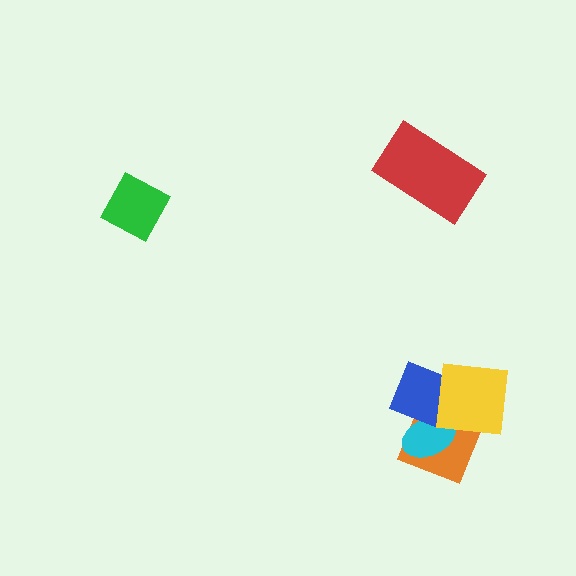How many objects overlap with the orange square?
3 objects overlap with the orange square.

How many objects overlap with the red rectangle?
0 objects overlap with the red rectangle.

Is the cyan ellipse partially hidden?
Yes, it is partially covered by another shape.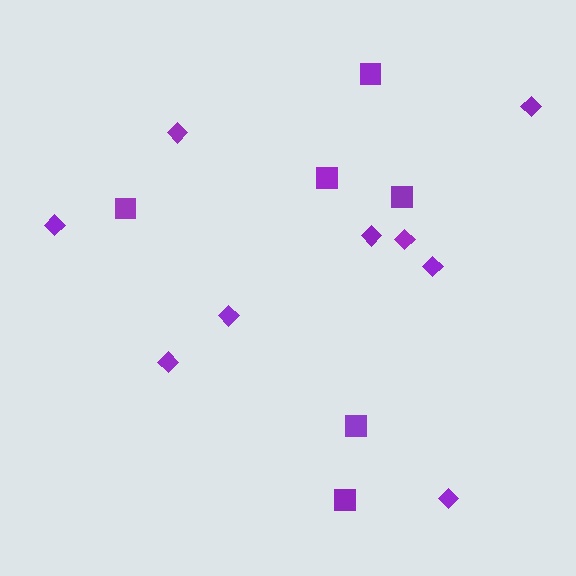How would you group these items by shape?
There are 2 groups: one group of squares (6) and one group of diamonds (9).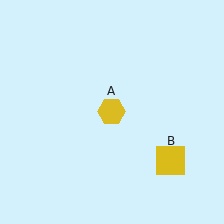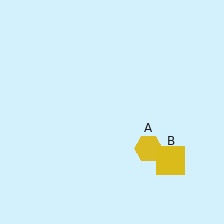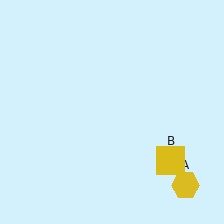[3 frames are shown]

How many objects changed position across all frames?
1 object changed position: yellow hexagon (object A).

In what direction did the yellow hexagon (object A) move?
The yellow hexagon (object A) moved down and to the right.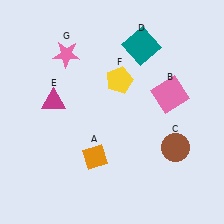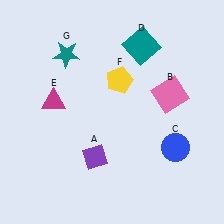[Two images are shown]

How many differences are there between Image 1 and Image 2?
There are 3 differences between the two images.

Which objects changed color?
A changed from orange to purple. C changed from brown to blue. G changed from pink to teal.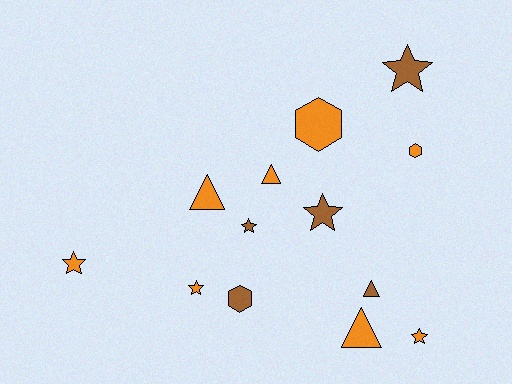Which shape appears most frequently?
Star, with 6 objects.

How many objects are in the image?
There are 13 objects.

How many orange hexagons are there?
There are 2 orange hexagons.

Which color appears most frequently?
Orange, with 8 objects.